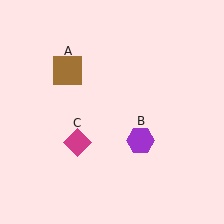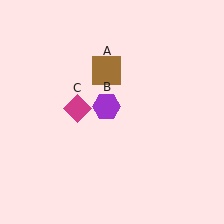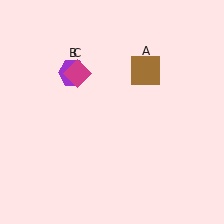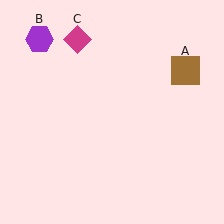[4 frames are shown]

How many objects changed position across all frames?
3 objects changed position: brown square (object A), purple hexagon (object B), magenta diamond (object C).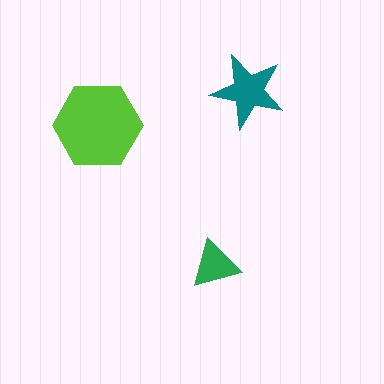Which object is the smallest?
The green triangle.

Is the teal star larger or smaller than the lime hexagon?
Smaller.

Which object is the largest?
The lime hexagon.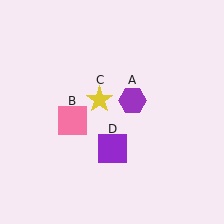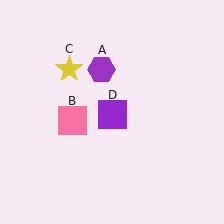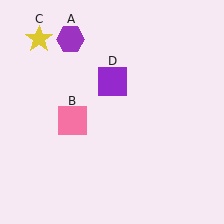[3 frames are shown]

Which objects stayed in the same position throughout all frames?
Pink square (object B) remained stationary.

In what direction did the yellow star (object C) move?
The yellow star (object C) moved up and to the left.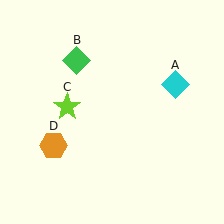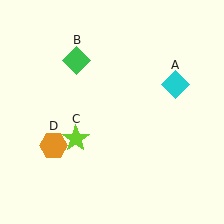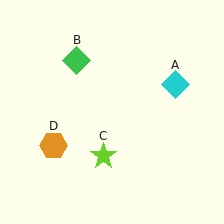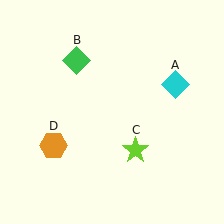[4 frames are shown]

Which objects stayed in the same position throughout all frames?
Cyan diamond (object A) and green diamond (object B) and orange hexagon (object D) remained stationary.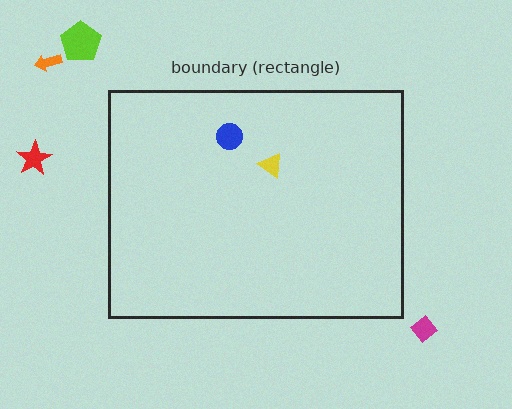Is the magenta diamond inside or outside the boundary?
Outside.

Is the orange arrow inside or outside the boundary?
Outside.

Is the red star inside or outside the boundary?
Outside.